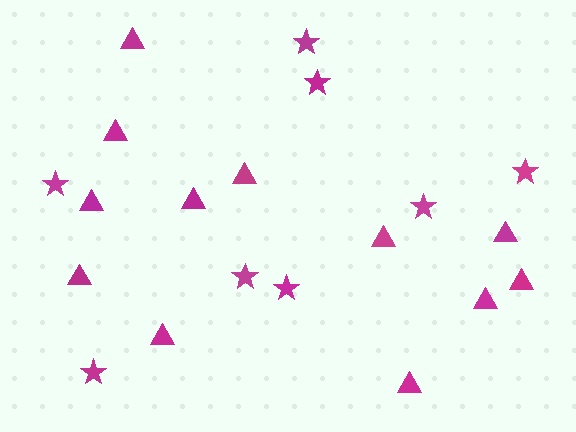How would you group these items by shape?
There are 2 groups: one group of triangles (12) and one group of stars (8).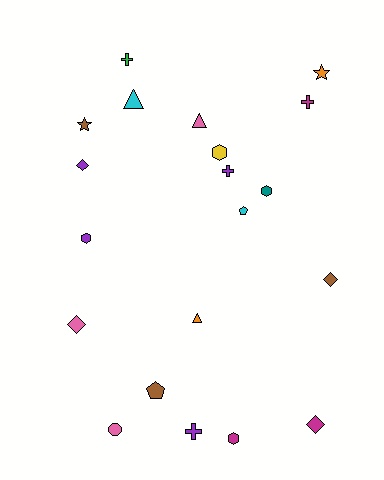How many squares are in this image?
There are no squares.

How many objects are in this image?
There are 20 objects.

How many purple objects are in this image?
There are 4 purple objects.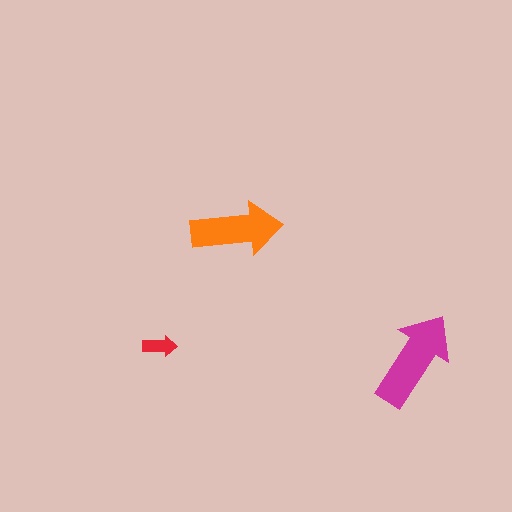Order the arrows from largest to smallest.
the magenta one, the orange one, the red one.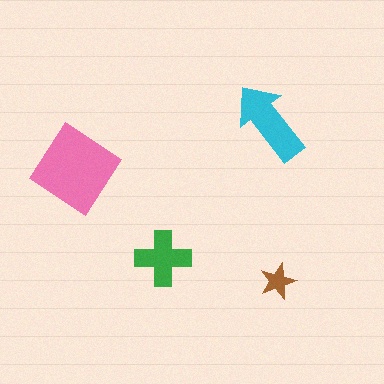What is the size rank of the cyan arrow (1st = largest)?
2nd.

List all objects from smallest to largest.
The brown star, the green cross, the cyan arrow, the pink diamond.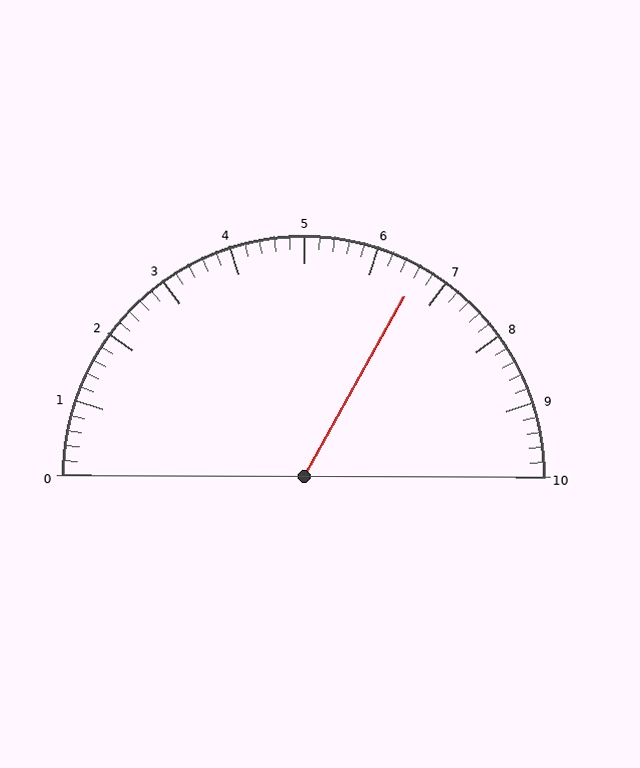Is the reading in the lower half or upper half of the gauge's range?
The reading is in the upper half of the range (0 to 10).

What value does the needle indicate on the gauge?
The needle indicates approximately 6.6.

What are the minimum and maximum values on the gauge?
The gauge ranges from 0 to 10.